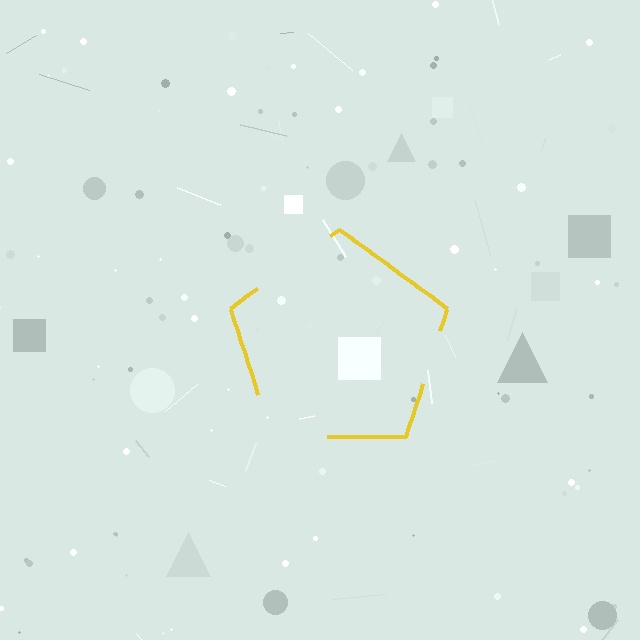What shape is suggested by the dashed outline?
The dashed outline suggests a pentagon.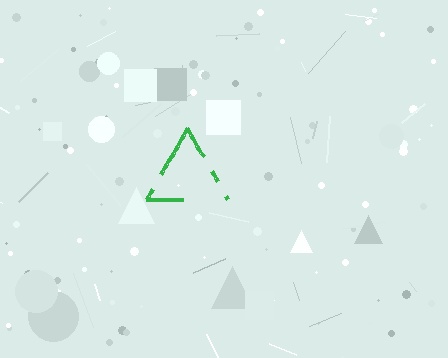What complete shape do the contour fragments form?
The contour fragments form a triangle.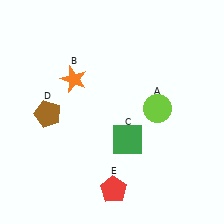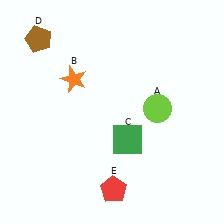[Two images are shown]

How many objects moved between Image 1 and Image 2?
1 object moved between the two images.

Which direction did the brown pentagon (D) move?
The brown pentagon (D) moved up.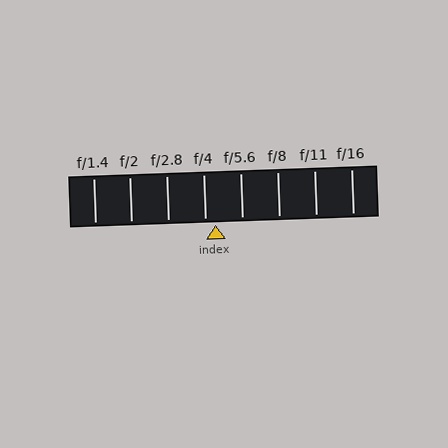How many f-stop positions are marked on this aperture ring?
There are 8 f-stop positions marked.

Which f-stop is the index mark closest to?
The index mark is closest to f/4.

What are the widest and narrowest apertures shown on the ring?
The widest aperture shown is f/1.4 and the narrowest is f/16.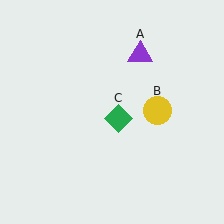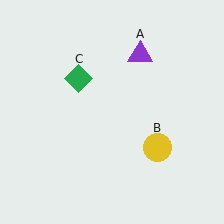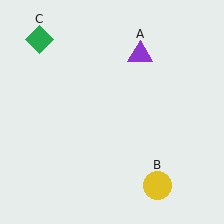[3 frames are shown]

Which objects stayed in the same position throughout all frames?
Purple triangle (object A) remained stationary.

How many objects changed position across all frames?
2 objects changed position: yellow circle (object B), green diamond (object C).